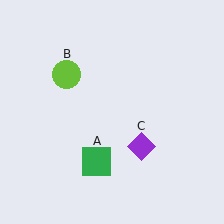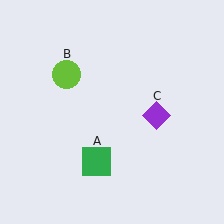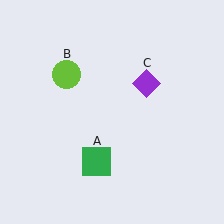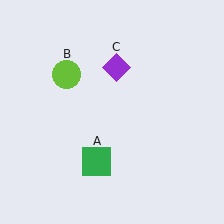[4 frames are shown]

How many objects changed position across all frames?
1 object changed position: purple diamond (object C).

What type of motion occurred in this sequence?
The purple diamond (object C) rotated counterclockwise around the center of the scene.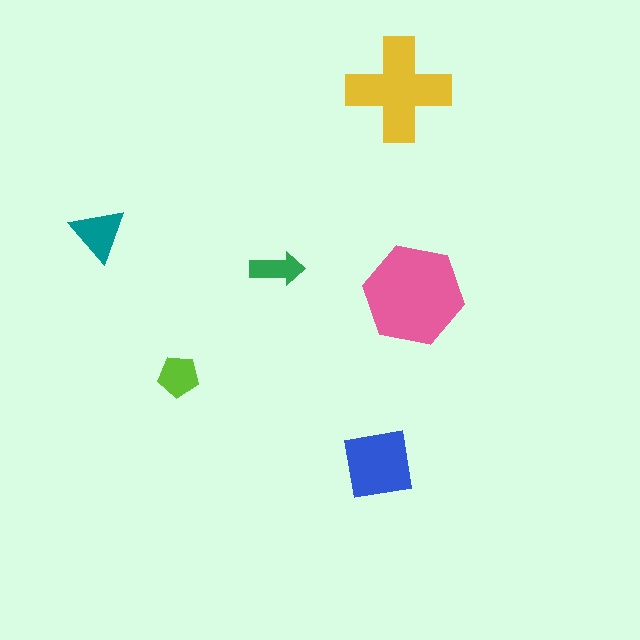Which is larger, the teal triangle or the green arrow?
The teal triangle.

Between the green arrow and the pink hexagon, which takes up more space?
The pink hexagon.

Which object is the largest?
The pink hexagon.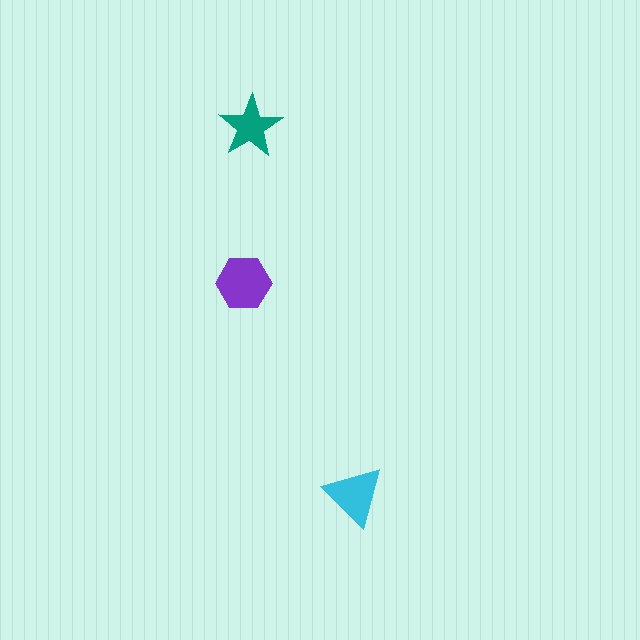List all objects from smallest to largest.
The teal star, the cyan triangle, the purple hexagon.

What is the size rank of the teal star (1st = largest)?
3rd.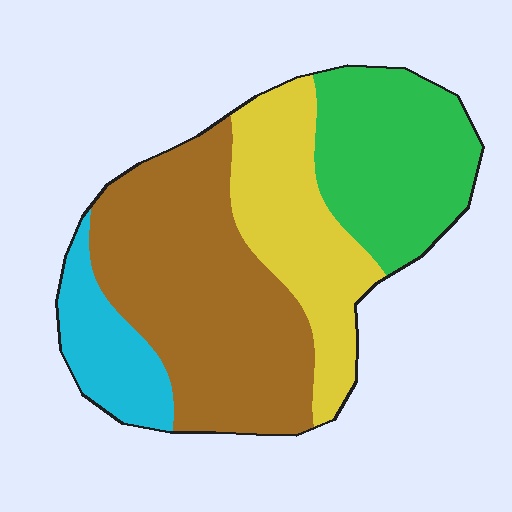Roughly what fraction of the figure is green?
Green takes up about one quarter (1/4) of the figure.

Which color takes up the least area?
Cyan, at roughly 10%.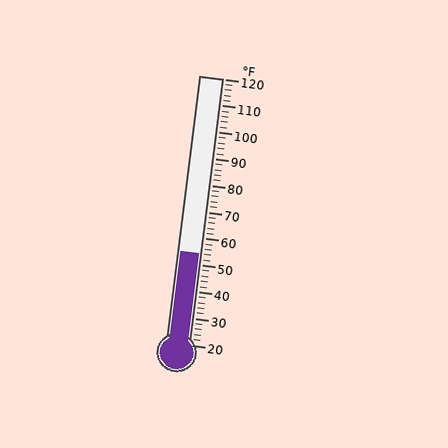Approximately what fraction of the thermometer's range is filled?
The thermometer is filled to approximately 35% of its range.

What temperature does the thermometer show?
The thermometer shows approximately 54°F.